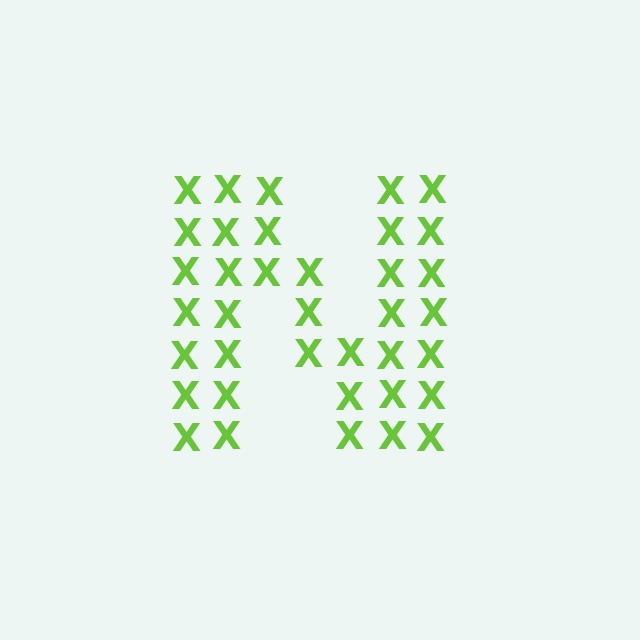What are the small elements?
The small elements are letter X's.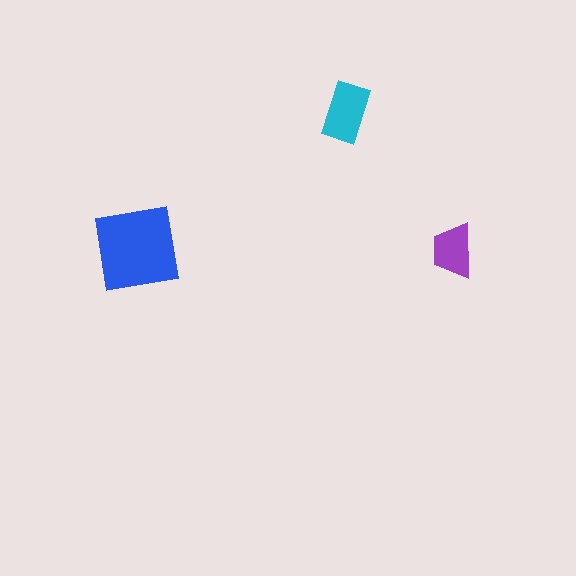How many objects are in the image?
There are 3 objects in the image.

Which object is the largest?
The blue square.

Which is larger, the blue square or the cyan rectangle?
The blue square.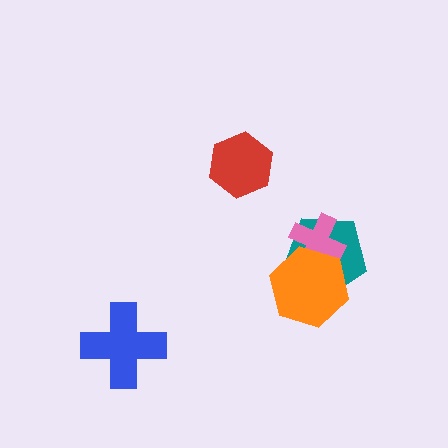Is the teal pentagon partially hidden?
Yes, it is partially covered by another shape.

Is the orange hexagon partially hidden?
No, no other shape covers it.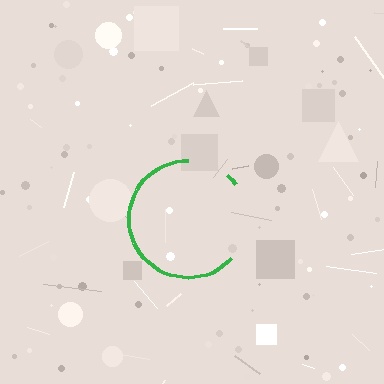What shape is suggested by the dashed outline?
The dashed outline suggests a circle.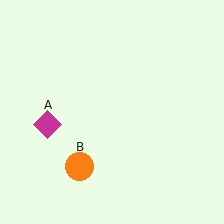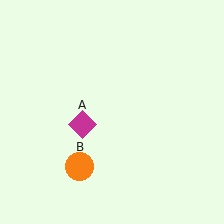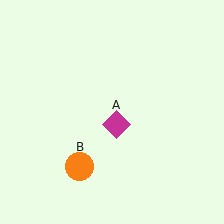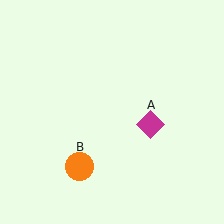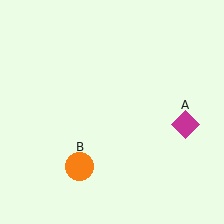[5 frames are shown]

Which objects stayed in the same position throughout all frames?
Orange circle (object B) remained stationary.